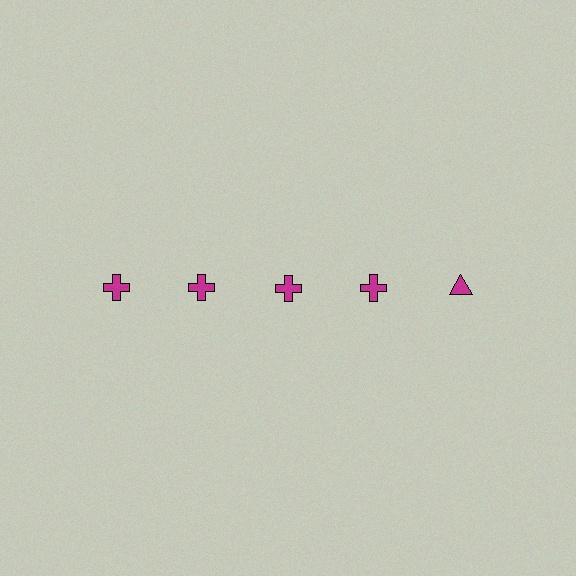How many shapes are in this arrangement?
There are 5 shapes arranged in a grid pattern.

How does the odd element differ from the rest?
It has a different shape: triangle instead of cross.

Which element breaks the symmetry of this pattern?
The magenta triangle in the top row, rightmost column breaks the symmetry. All other shapes are magenta crosses.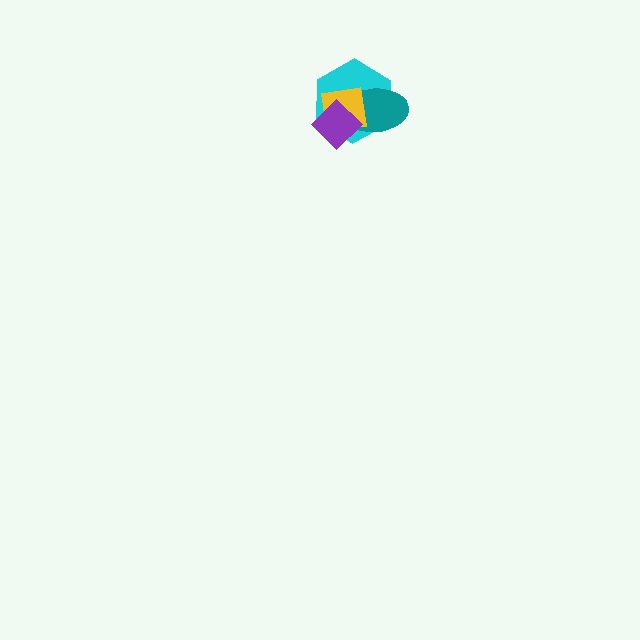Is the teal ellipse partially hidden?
Yes, it is partially covered by another shape.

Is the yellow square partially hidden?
Yes, it is partially covered by another shape.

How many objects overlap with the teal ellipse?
3 objects overlap with the teal ellipse.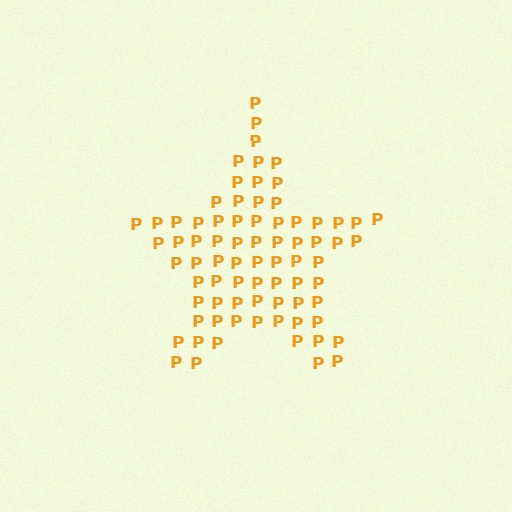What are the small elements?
The small elements are letter P's.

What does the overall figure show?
The overall figure shows a star.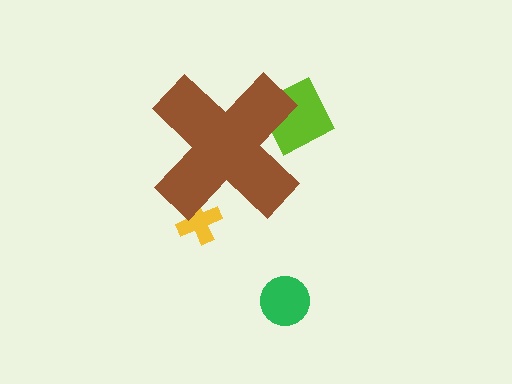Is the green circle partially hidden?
No, the green circle is fully visible.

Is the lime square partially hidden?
Yes, the lime square is partially hidden behind the brown cross.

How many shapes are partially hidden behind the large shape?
2 shapes are partially hidden.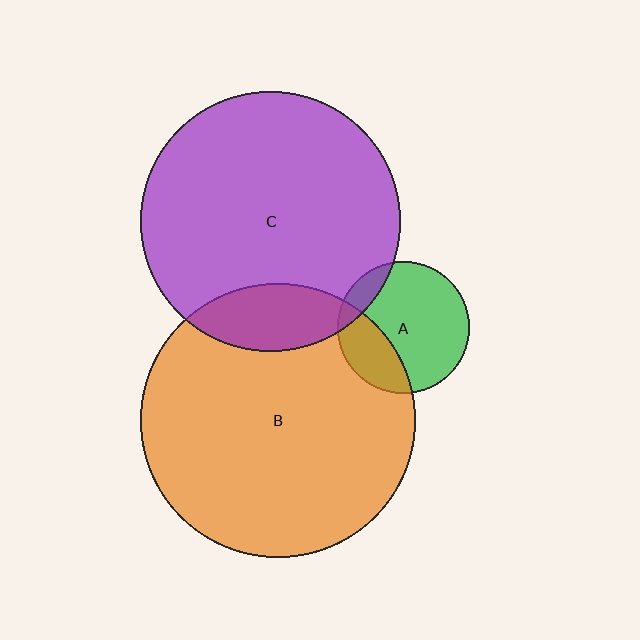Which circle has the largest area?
Circle B (orange).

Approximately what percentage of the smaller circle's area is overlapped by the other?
Approximately 10%.